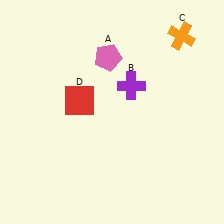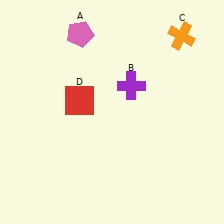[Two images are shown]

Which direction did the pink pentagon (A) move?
The pink pentagon (A) moved left.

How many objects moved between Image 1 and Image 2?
1 object moved between the two images.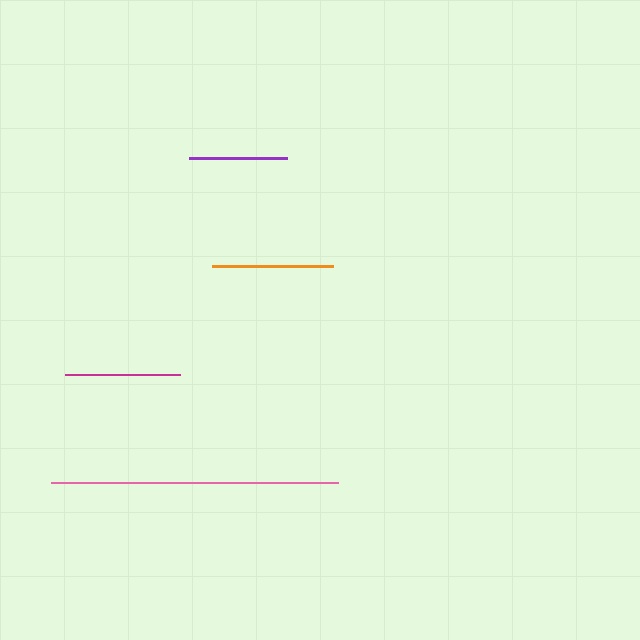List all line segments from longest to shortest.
From longest to shortest: pink, orange, magenta, purple.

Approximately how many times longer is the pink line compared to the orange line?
The pink line is approximately 2.4 times the length of the orange line.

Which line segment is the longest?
The pink line is the longest at approximately 286 pixels.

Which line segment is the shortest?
The purple line is the shortest at approximately 98 pixels.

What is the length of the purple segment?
The purple segment is approximately 98 pixels long.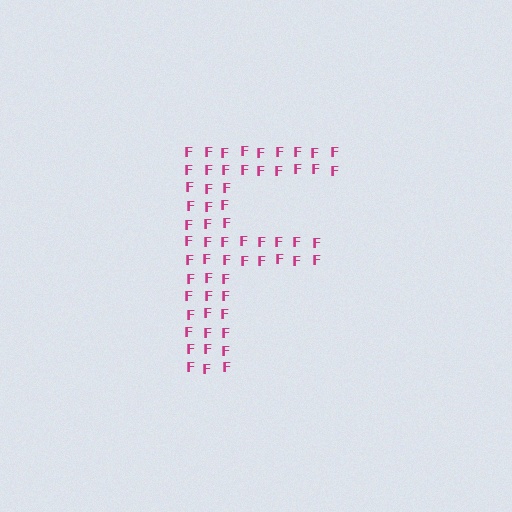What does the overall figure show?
The overall figure shows the letter F.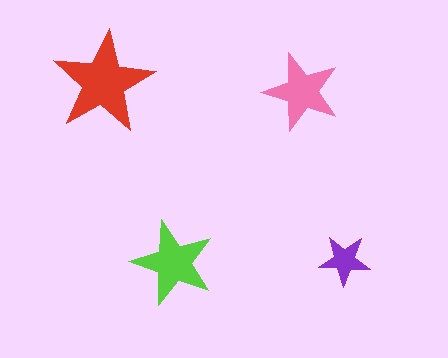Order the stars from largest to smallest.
the red one, the lime one, the pink one, the purple one.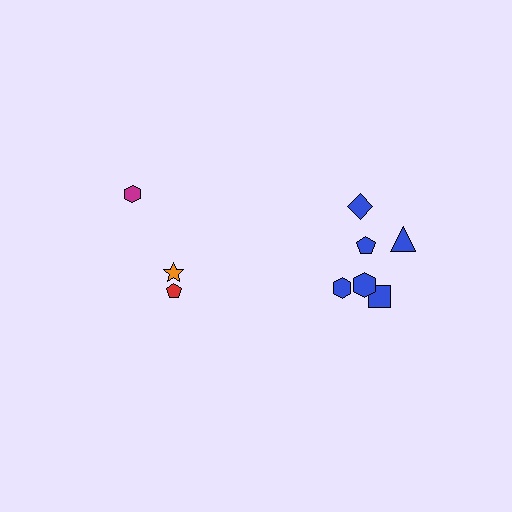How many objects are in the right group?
There are 6 objects.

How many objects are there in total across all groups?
There are 9 objects.